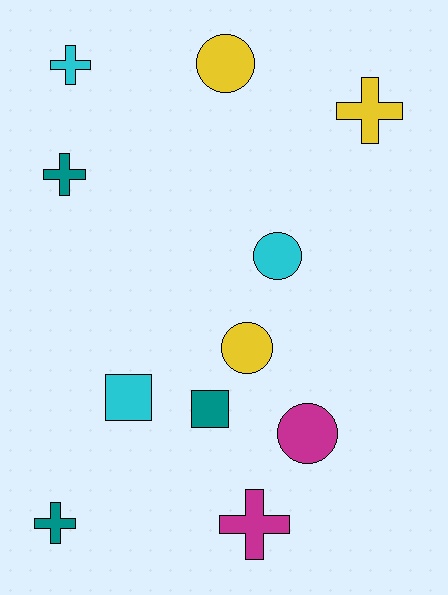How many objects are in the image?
There are 11 objects.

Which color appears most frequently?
Teal, with 3 objects.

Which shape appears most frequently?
Cross, with 5 objects.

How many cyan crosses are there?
There is 1 cyan cross.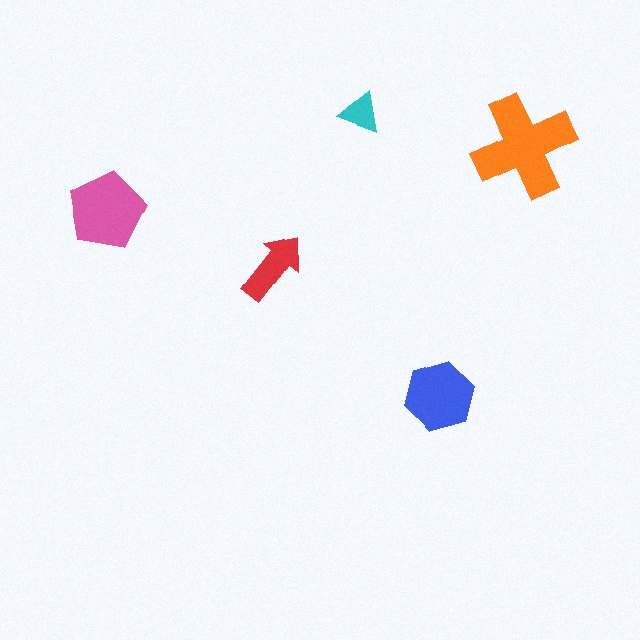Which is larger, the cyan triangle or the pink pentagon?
The pink pentagon.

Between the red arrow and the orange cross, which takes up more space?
The orange cross.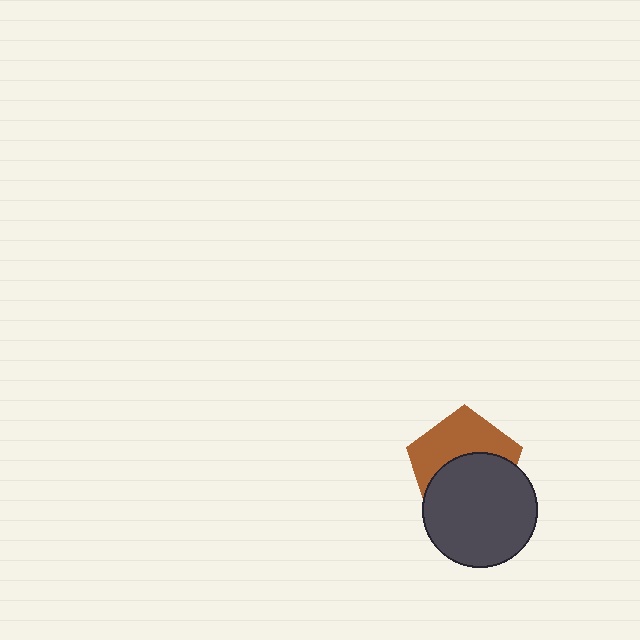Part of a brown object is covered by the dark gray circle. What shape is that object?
It is a pentagon.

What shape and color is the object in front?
The object in front is a dark gray circle.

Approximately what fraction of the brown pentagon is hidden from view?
Roughly 52% of the brown pentagon is hidden behind the dark gray circle.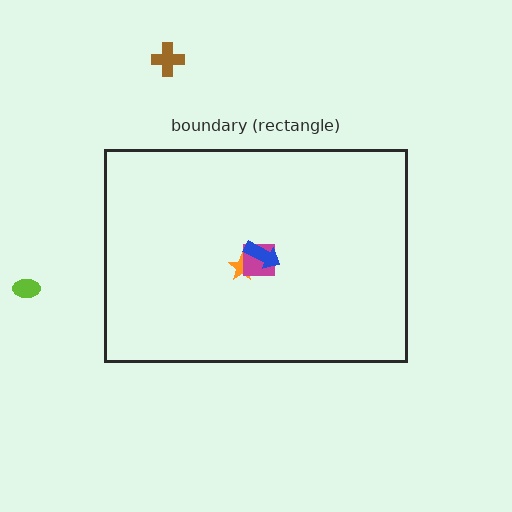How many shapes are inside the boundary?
3 inside, 2 outside.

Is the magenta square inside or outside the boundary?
Inside.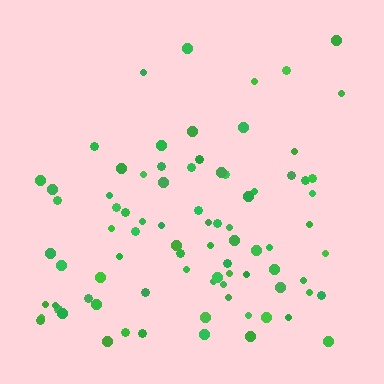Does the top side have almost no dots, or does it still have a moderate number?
Still a moderate number, just noticeably fewer than the bottom.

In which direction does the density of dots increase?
From top to bottom, with the bottom side densest.